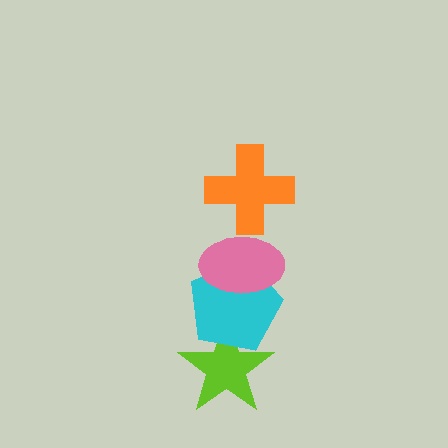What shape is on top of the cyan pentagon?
The pink ellipse is on top of the cyan pentagon.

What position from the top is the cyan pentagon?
The cyan pentagon is 3rd from the top.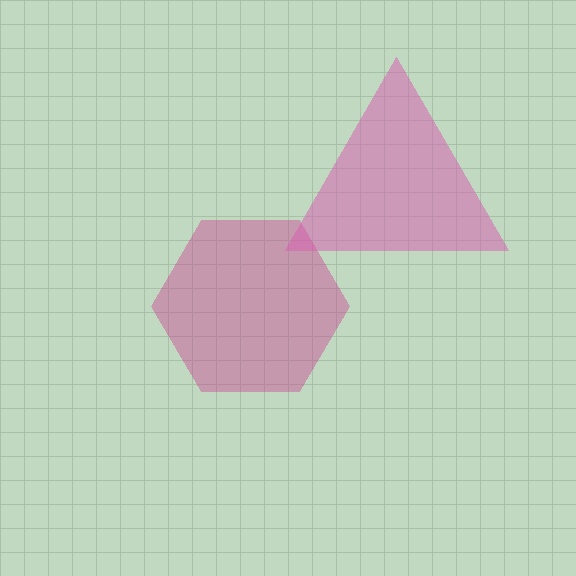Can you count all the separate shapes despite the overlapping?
Yes, there are 2 separate shapes.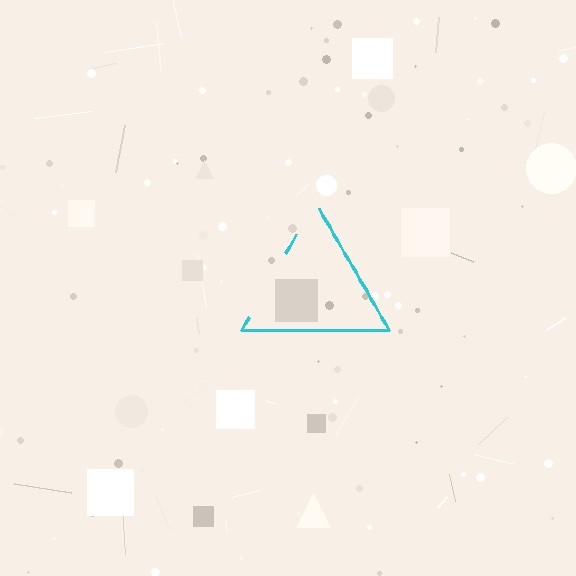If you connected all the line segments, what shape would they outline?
They would outline a triangle.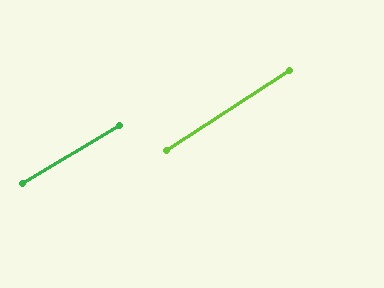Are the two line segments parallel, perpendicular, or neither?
Parallel — their directions differ by only 1.9°.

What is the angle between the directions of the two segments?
Approximately 2 degrees.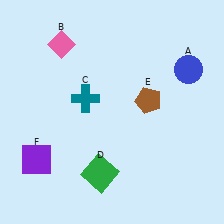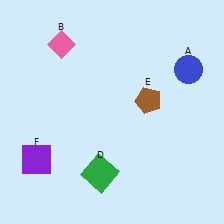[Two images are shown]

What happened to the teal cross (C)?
The teal cross (C) was removed in Image 2. It was in the top-left area of Image 1.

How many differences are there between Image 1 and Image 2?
There is 1 difference between the two images.